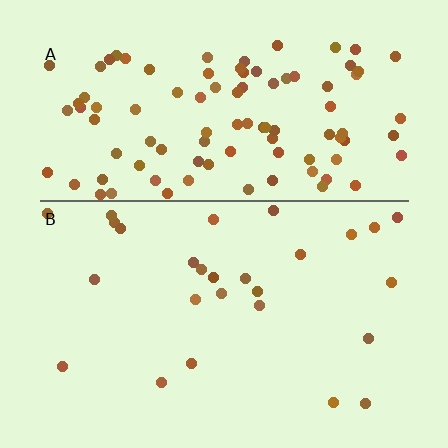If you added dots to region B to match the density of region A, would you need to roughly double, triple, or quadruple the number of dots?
Approximately quadruple.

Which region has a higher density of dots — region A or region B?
A (the top).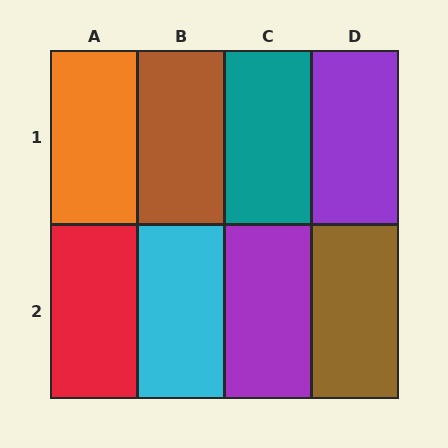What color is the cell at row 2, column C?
Purple.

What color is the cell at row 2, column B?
Cyan.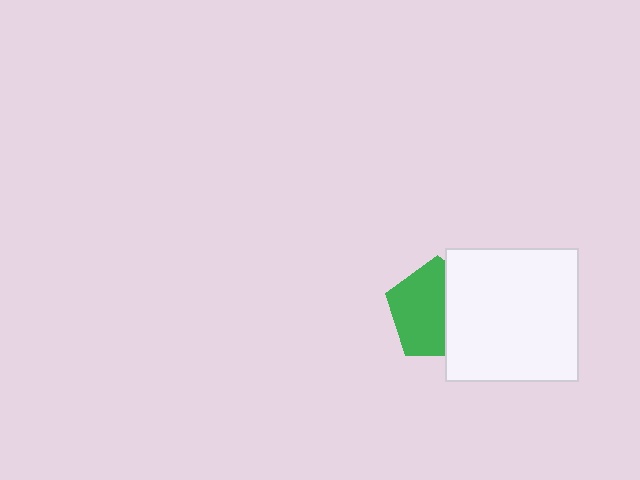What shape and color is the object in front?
The object in front is a white square.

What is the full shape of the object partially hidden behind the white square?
The partially hidden object is a green pentagon.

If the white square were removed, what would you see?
You would see the complete green pentagon.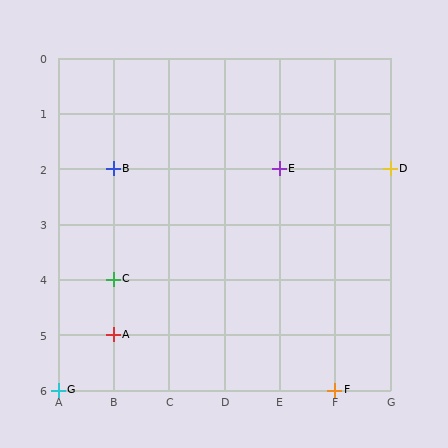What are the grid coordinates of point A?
Point A is at grid coordinates (B, 5).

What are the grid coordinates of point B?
Point B is at grid coordinates (B, 2).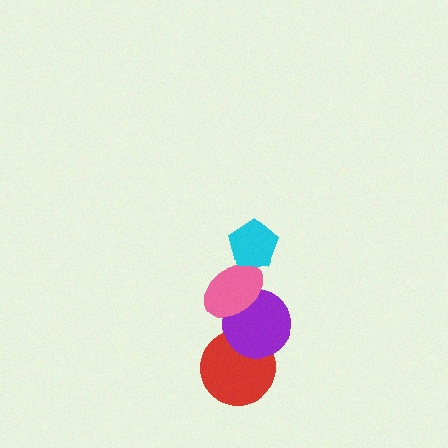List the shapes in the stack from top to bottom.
From top to bottom: the cyan pentagon, the pink ellipse, the purple circle, the red circle.